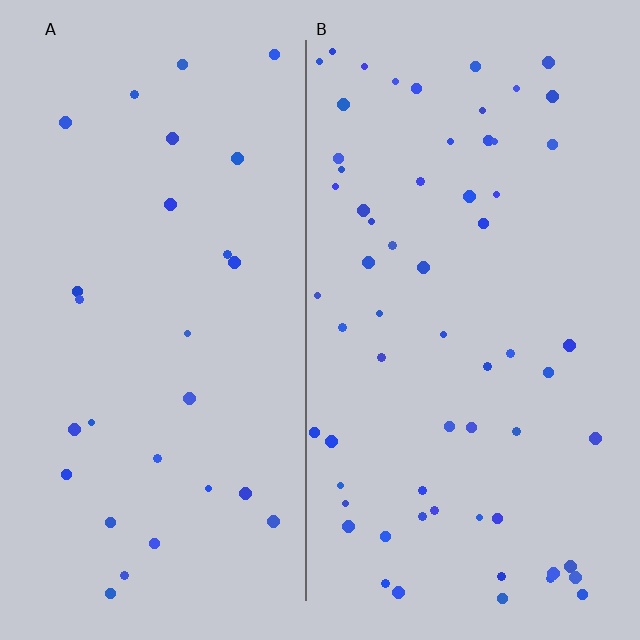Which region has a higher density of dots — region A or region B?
B (the right).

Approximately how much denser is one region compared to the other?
Approximately 2.3× — region B over region A.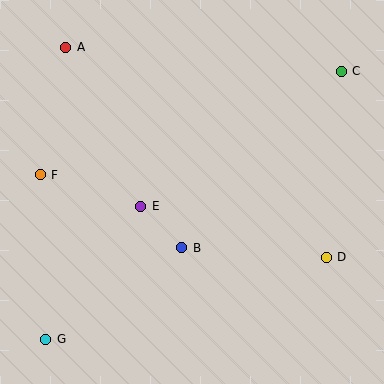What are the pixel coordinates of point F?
Point F is at (40, 175).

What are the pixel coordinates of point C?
Point C is at (341, 71).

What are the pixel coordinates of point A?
Point A is at (66, 47).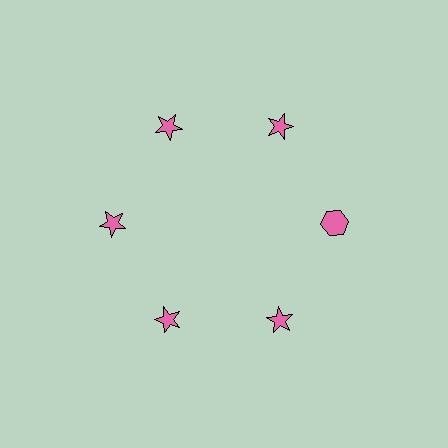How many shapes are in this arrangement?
There are 6 shapes arranged in a ring pattern.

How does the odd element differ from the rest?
It has a different shape: hexagon instead of star.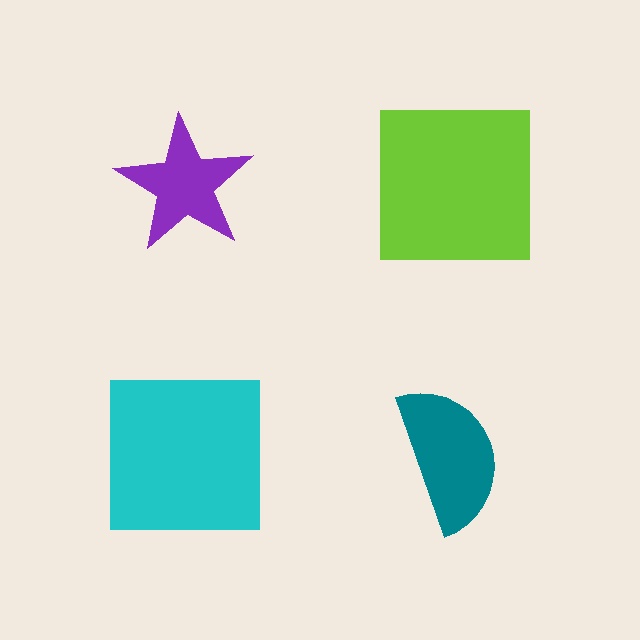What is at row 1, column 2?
A lime square.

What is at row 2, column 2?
A teal semicircle.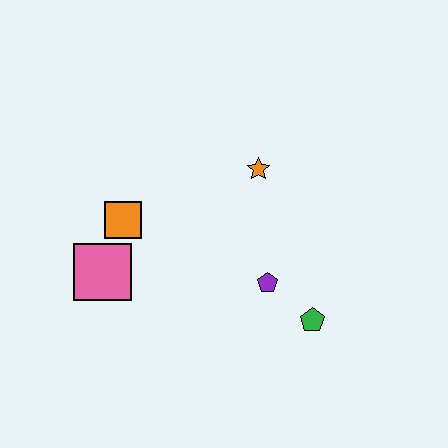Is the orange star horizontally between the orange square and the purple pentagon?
Yes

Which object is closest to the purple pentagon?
The green pentagon is closest to the purple pentagon.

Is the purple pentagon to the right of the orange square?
Yes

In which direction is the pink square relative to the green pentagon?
The pink square is to the left of the green pentagon.